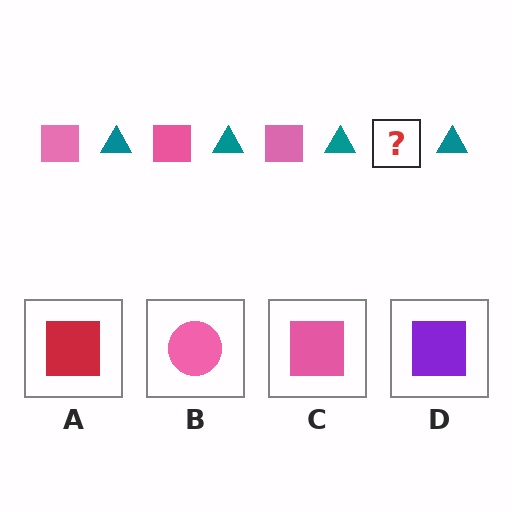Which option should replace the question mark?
Option C.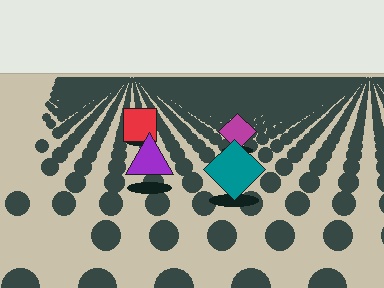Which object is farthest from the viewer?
The red square is farthest from the viewer. It appears smaller and the ground texture around it is denser.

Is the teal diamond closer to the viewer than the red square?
Yes. The teal diamond is closer — you can tell from the texture gradient: the ground texture is coarser near it.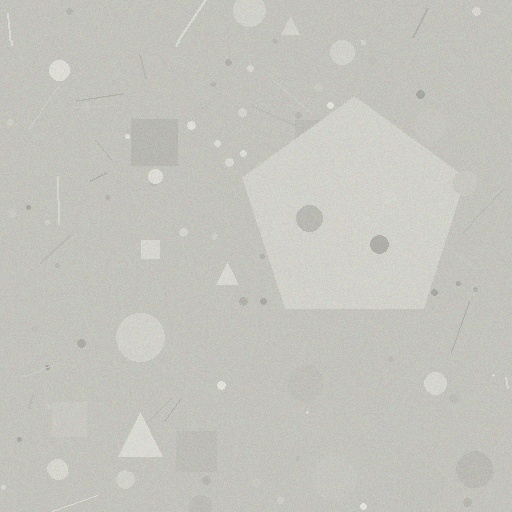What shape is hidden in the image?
A pentagon is hidden in the image.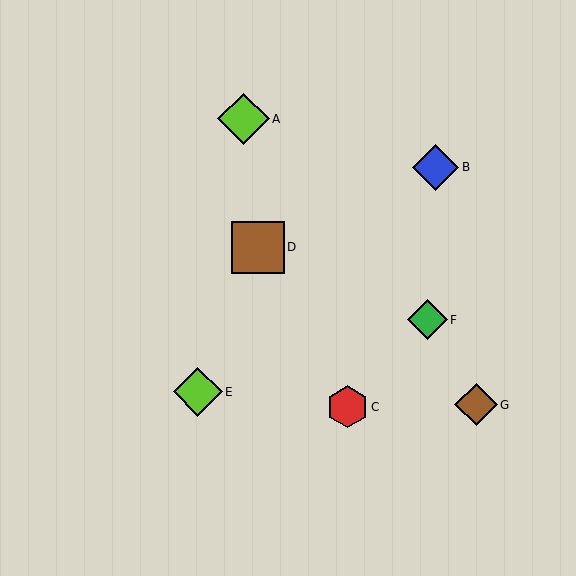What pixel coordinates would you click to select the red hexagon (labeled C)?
Click at (347, 407) to select the red hexagon C.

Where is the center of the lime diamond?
The center of the lime diamond is at (198, 392).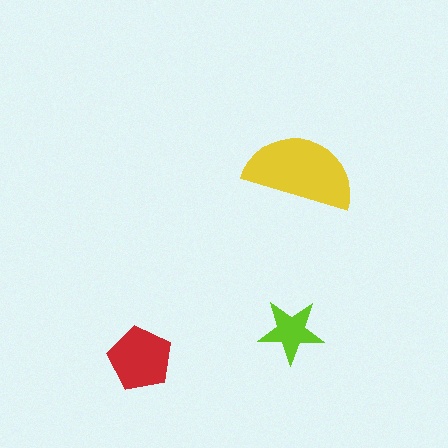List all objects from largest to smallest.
The yellow semicircle, the red pentagon, the lime star.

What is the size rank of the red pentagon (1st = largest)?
2nd.